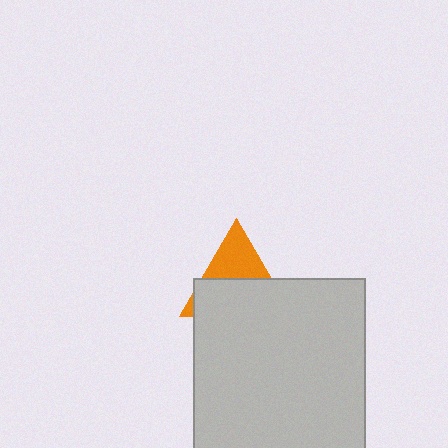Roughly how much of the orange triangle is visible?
A small part of it is visible (roughly 39%).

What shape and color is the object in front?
The object in front is a light gray square.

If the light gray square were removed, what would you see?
You would see the complete orange triangle.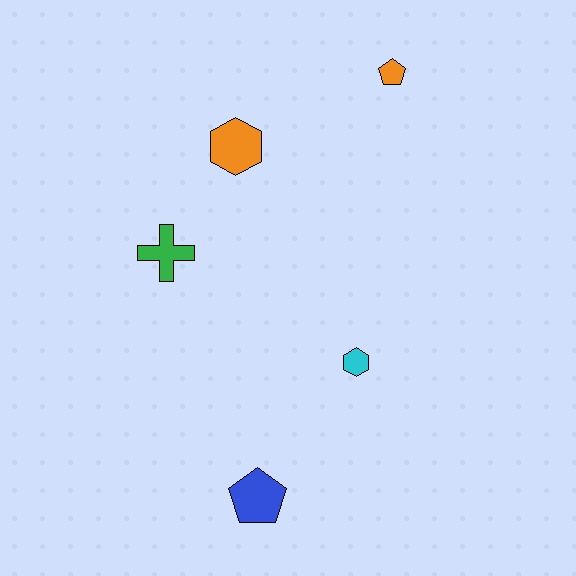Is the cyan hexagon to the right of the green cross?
Yes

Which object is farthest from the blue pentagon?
The orange pentagon is farthest from the blue pentagon.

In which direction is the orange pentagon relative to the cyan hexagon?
The orange pentagon is above the cyan hexagon.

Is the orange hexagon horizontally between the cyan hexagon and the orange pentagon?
No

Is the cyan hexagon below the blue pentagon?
No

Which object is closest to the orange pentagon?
The orange hexagon is closest to the orange pentagon.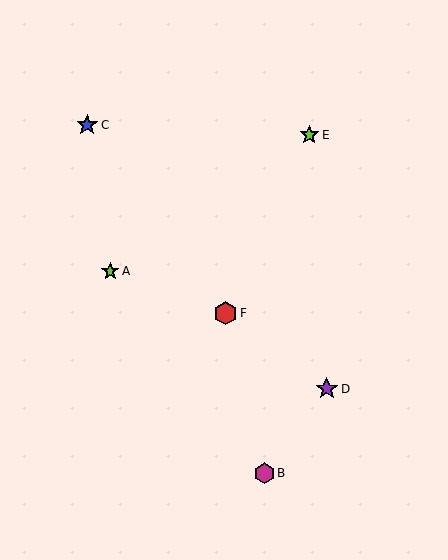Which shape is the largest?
The red hexagon (labeled F) is the largest.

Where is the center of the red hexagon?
The center of the red hexagon is at (225, 313).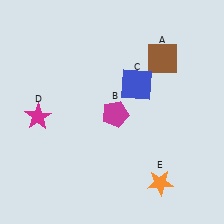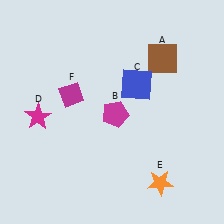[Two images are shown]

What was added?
A magenta diamond (F) was added in Image 2.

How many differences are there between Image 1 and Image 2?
There is 1 difference between the two images.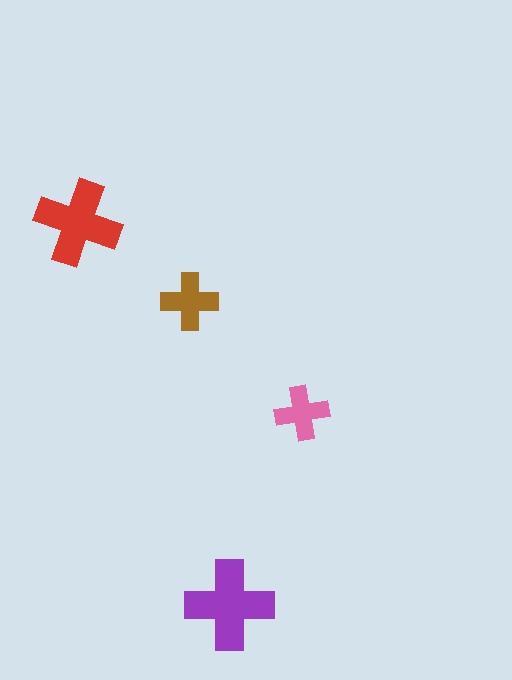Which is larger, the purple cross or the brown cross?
The purple one.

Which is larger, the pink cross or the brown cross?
The brown one.